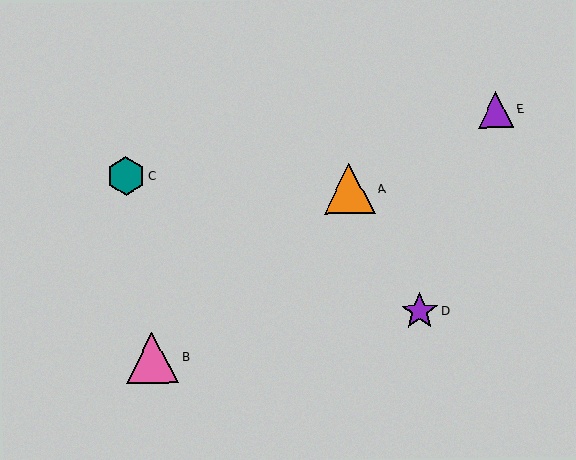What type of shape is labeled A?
Shape A is an orange triangle.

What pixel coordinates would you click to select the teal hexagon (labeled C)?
Click at (126, 176) to select the teal hexagon C.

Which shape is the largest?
The pink triangle (labeled B) is the largest.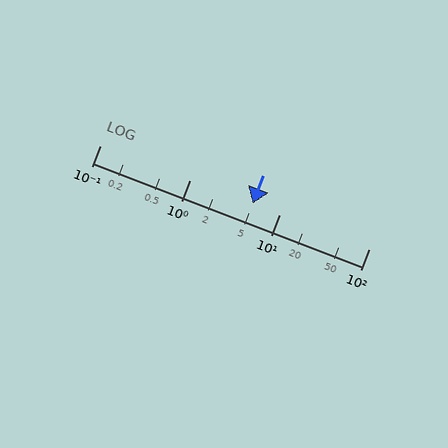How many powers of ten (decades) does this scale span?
The scale spans 3 decades, from 0.1 to 100.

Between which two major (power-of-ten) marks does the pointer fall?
The pointer is between 1 and 10.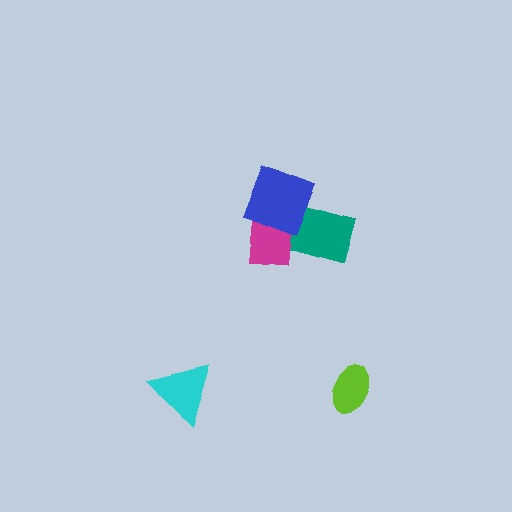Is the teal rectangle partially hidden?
Yes, it is partially covered by another shape.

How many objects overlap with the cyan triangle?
0 objects overlap with the cyan triangle.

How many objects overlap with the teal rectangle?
2 objects overlap with the teal rectangle.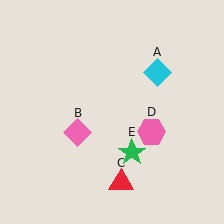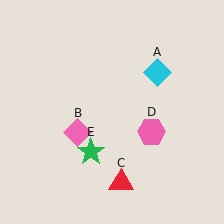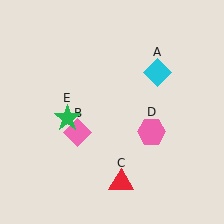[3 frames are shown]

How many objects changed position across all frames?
1 object changed position: green star (object E).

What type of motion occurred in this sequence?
The green star (object E) rotated clockwise around the center of the scene.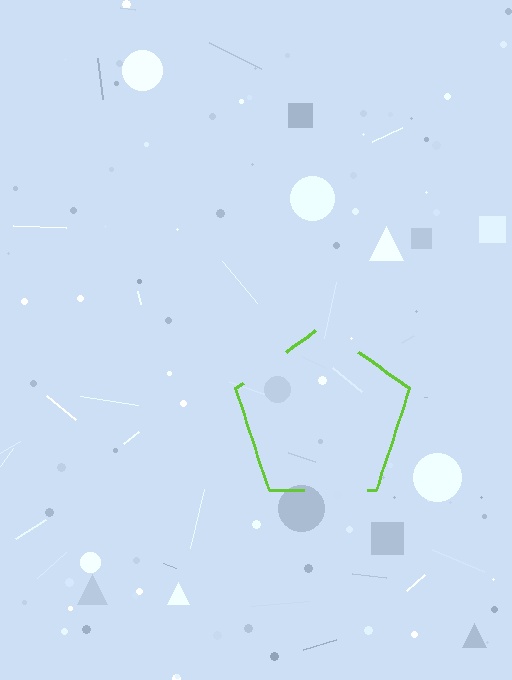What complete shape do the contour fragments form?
The contour fragments form a pentagon.